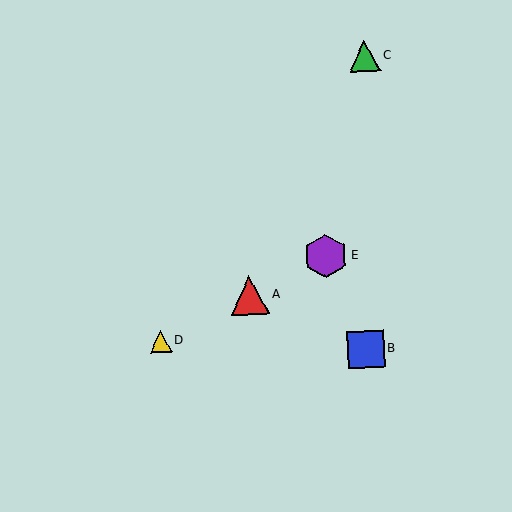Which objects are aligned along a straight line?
Objects A, D, E are aligned along a straight line.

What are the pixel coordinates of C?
Object C is at (364, 56).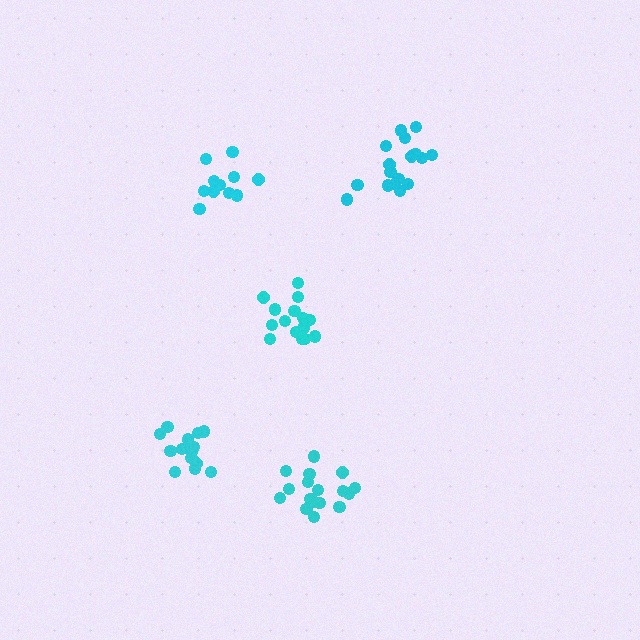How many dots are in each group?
Group 1: 16 dots, Group 2: 15 dots, Group 3: 11 dots, Group 4: 17 dots, Group 5: 17 dots (76 total).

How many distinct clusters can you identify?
There are 5 distinct clusters.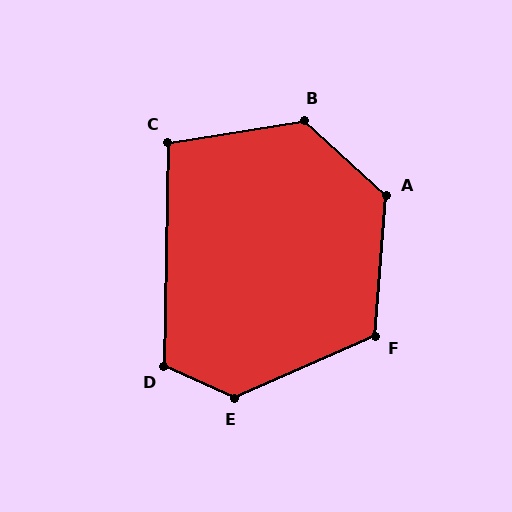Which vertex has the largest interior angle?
E, at approximately 132 degrees.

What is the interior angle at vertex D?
Approximately 113 degrees (obtuse).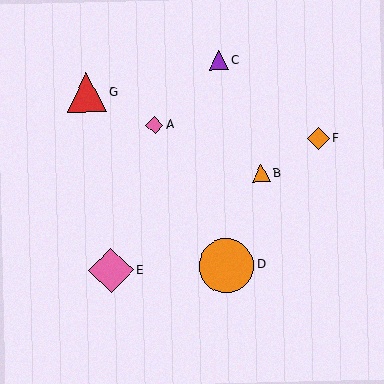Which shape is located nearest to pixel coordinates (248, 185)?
The orange triangle (labeled B) at (261, 173) is nearest to that location.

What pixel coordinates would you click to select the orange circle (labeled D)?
Click at (226, 266) to select the orange circle D.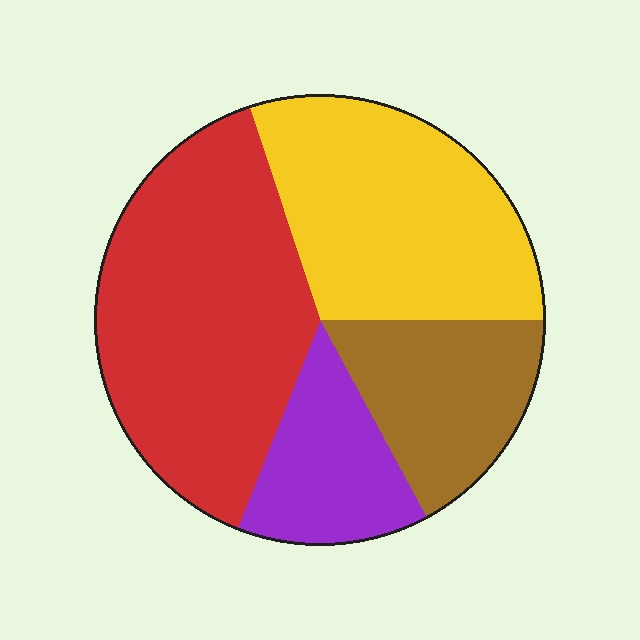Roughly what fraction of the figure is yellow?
Yellow takes up about one third (1/3) of the figure.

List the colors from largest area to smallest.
From largest to smallest: red, yellow, brown, purple.